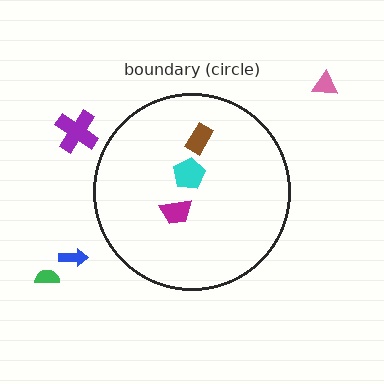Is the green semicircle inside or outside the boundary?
Outside.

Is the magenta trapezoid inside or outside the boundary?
Inside.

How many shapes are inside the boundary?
3 inside, 4 outside.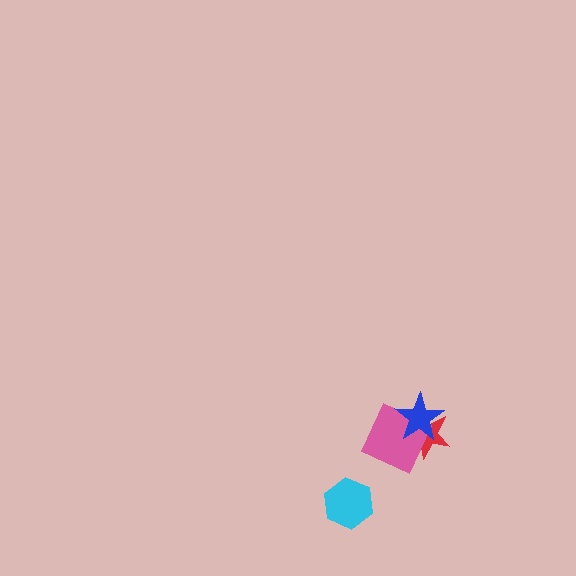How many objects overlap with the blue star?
2 objects overlap with the blue star.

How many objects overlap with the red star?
2 objects overlap with the red star.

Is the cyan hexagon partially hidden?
No, no other shape covers it.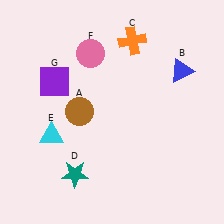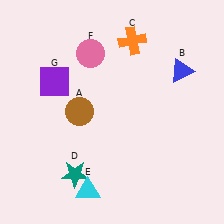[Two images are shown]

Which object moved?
The cyan triangle (E) moved down.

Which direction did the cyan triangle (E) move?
The cyan triangle (E) moved down.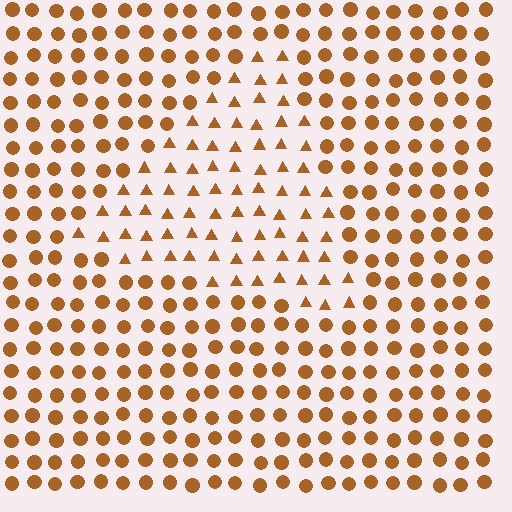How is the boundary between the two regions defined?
The boundary is defined by a change in element shape: triangles inside vs. circles outside. All elements share the same color and spacing.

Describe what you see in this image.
The image is filled with small brown elements arranged in a uniform grid. A triangle-shaped region contains triangles, while the surrounding area contains circles. The boundary is defined purely by the change in element shape.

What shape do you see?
I see a triangle.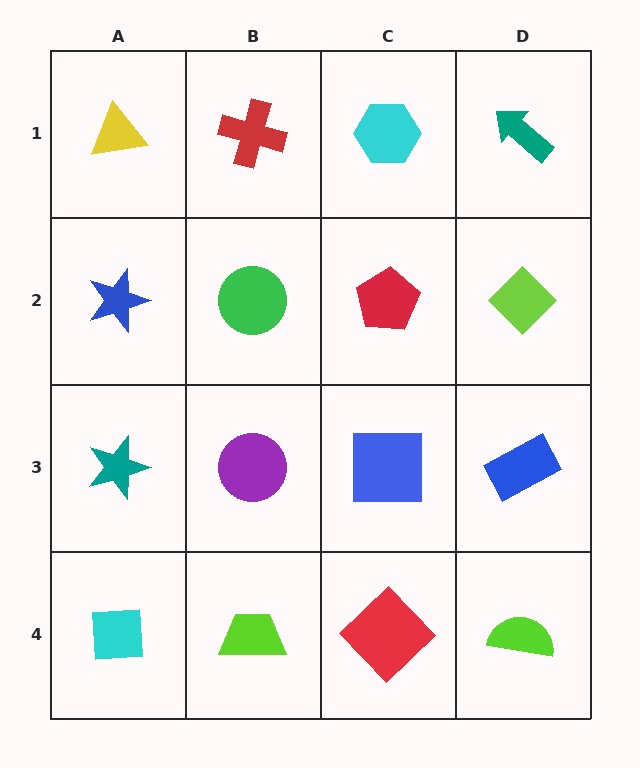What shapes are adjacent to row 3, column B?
A green circle (row 2, column B), a lime trapezoid (row 4, column B), a teal star (row 3, column A), a blue square (row 3, column C).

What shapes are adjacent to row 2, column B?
A red cross (row 1, column B), a purple circle (row 3, column B), a blue star (row 2, column A), a red pentagon (row 2, column C).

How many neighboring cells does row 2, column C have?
4.